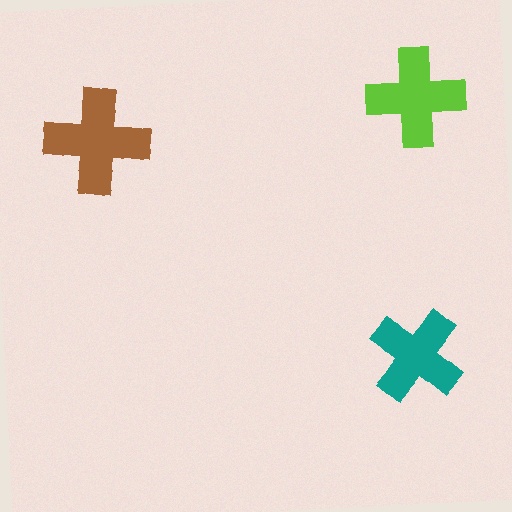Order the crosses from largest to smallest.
the brown one, the lime one, the teal one.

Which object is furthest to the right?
The lime cross is rightmost.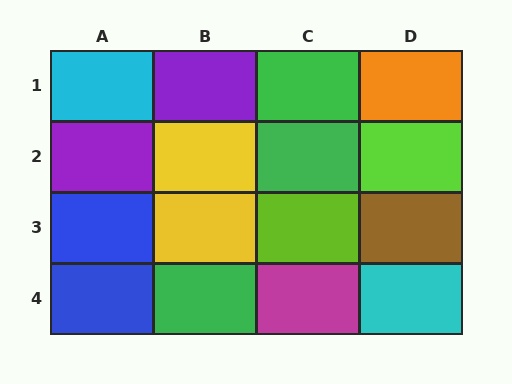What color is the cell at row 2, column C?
Green.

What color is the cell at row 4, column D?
Cyan.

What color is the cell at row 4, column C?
Magenta.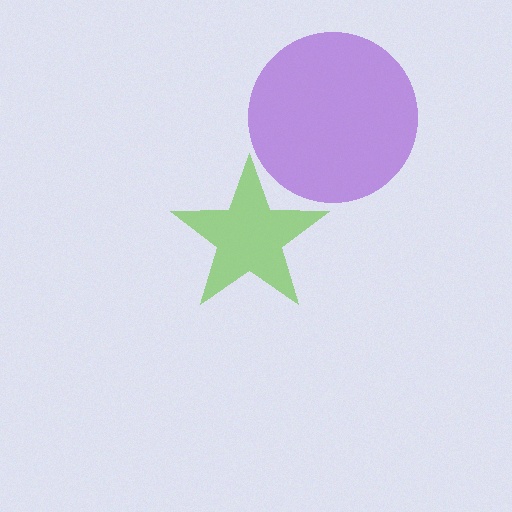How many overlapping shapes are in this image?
There are 2 overlapping shapes in the image.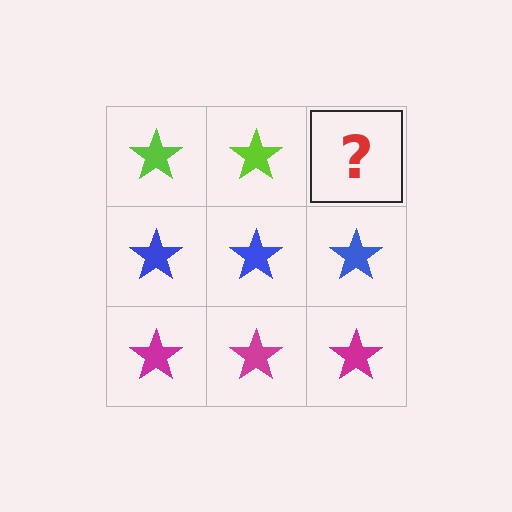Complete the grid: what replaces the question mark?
The question mark should be replaced with a lime star.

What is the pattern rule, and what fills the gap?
The rule is that each row has a consistent color. The gap should be filled with a lime star.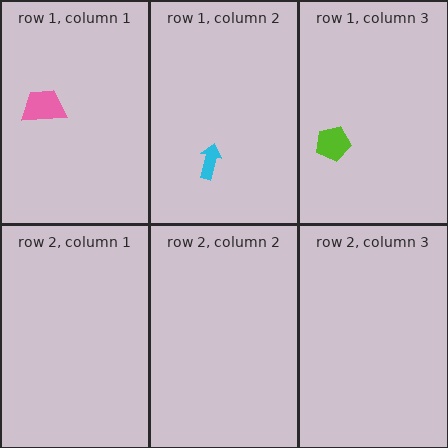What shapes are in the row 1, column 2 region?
The cyan arrow.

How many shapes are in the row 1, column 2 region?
1.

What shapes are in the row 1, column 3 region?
The lime pentagon.